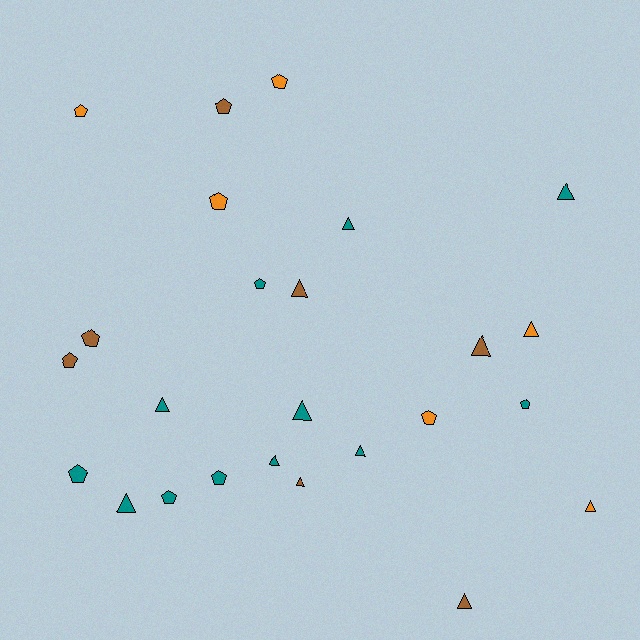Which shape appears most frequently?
Triangle, with 13 objects.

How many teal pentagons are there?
There are 5 teal pentagons.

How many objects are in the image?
There are 25 objects.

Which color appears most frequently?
Teal, with 12 objects.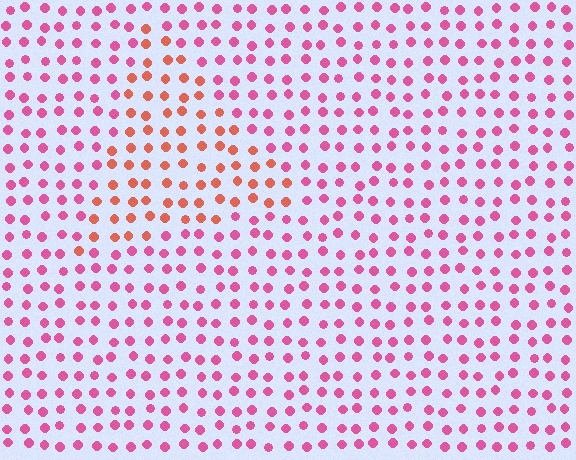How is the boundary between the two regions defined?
The boundary is defined purely by a slight shift in hue (about 40 degrees). Spacing, size, and orientation are identical on both sides.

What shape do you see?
I see a triangle.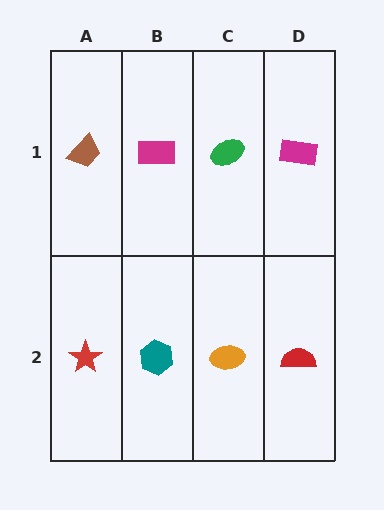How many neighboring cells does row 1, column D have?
2.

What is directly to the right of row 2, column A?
A teal hexagon.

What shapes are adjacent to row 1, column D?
A red semicircle (row 2, column D), a green ellipse (row 1, column C).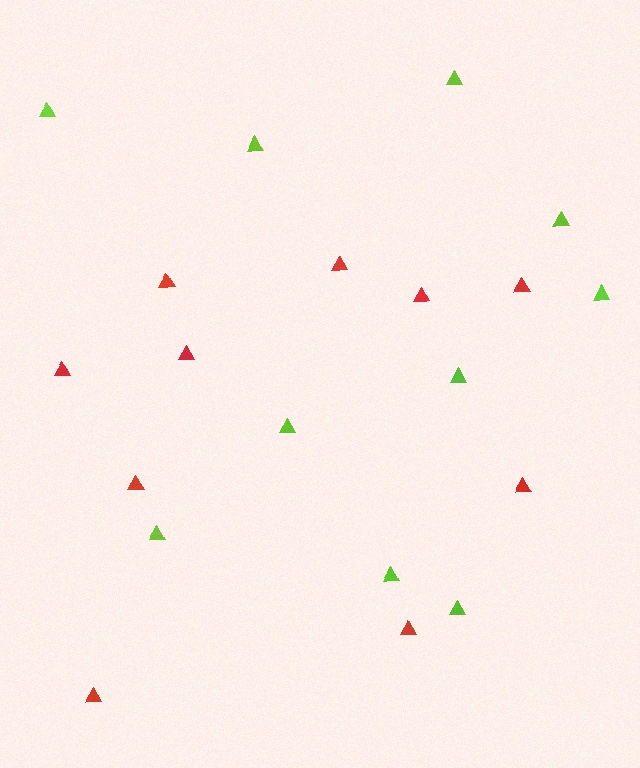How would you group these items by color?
There are 2 groups: one group of lime triangles (10) and one group of red triangles (10).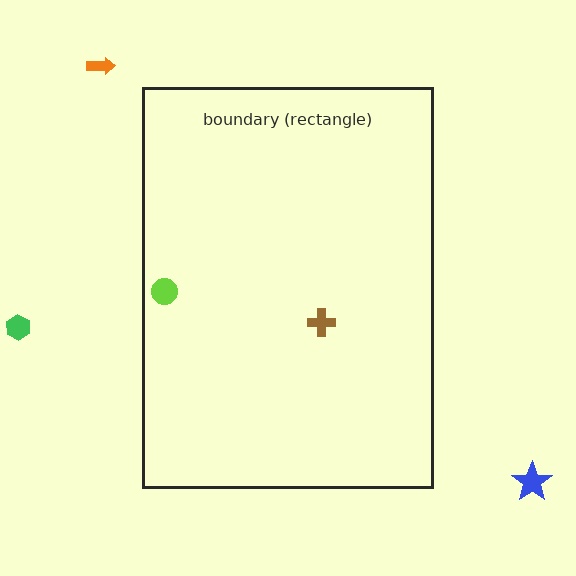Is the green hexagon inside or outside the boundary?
Outside.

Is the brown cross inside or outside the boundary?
Inside.